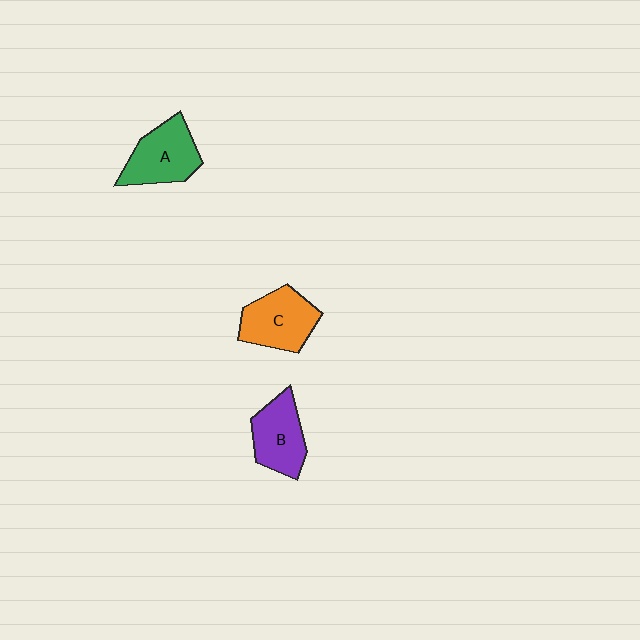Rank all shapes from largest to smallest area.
From largest to smallest: A (green), C (orange), B (purple).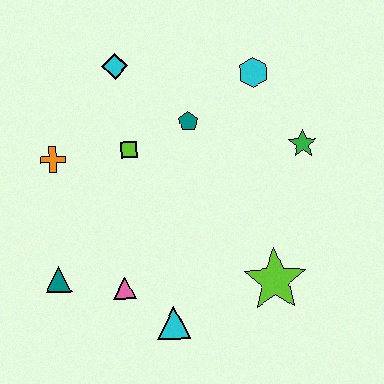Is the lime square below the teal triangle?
No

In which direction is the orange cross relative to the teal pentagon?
The orange cross is to the left of the teal pentagon.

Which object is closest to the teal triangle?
The pink triangle is closest to the teal triangle.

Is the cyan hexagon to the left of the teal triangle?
No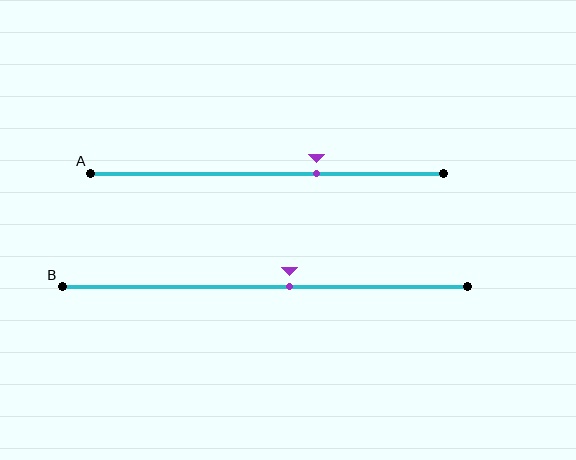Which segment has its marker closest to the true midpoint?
Segment B has its marker closest to the true midpoint.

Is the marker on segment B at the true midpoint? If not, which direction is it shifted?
No, the marker on segment B is shifted to the right by about 6% of the segment length.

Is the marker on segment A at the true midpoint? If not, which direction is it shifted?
No, the marker on segment A is shifted to the right by about 14% of the segment length.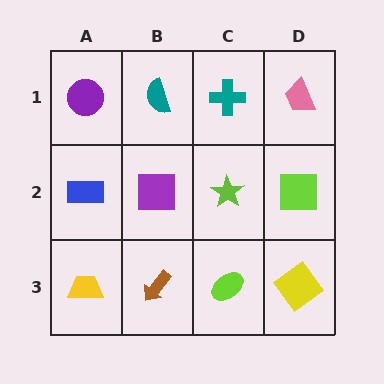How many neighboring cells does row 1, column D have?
2.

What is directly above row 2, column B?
A teal semicircle.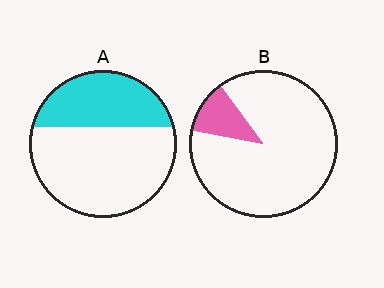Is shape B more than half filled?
No.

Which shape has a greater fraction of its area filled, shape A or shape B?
Shape A.